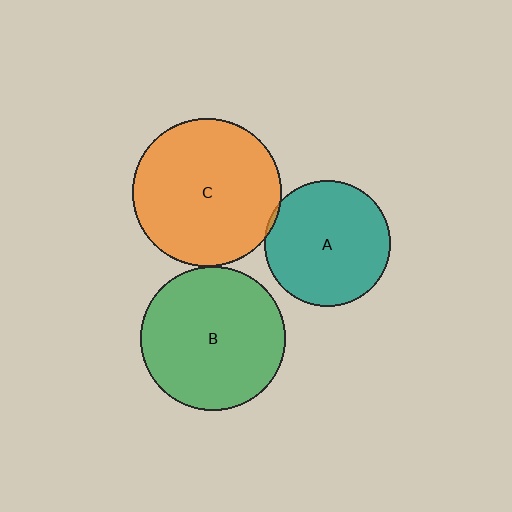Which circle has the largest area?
Circle C (orange).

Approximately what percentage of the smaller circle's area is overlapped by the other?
Approximately 5%.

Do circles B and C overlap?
Yes.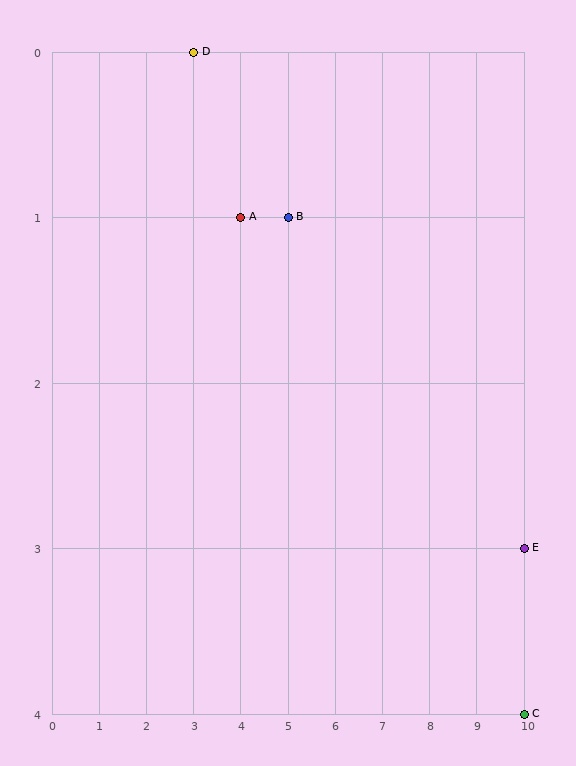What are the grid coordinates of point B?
Point B is at grid coordinates (5, 1).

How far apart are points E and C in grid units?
Points E and C are 1 row apart.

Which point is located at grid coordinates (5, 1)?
Point B is at (5, 1).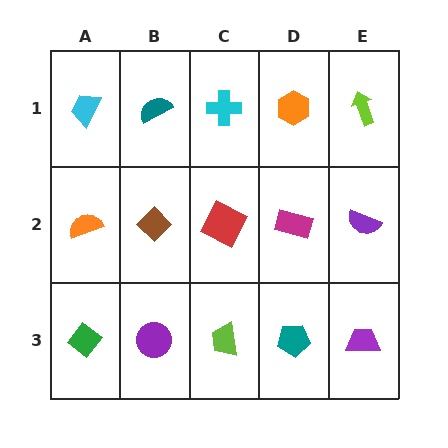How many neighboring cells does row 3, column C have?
3.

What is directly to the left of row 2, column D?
A red square.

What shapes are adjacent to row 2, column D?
An orange hexagon (row 1, column D), a teal pentagon (row 3, column D), a red square (row 2, column C), a purple semicircle (row 2, column E).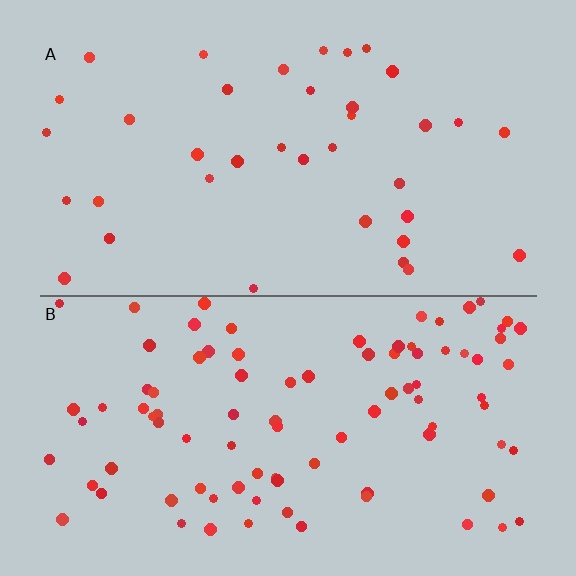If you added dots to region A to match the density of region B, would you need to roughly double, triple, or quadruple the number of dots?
Approximately double.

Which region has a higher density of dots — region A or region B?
B (the bottom).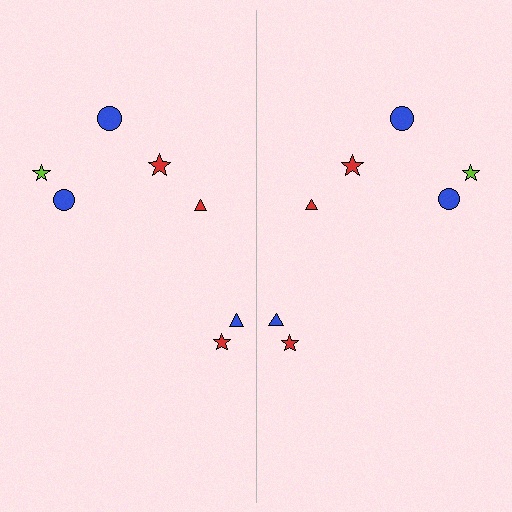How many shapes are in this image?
There are 14 shapes in this image.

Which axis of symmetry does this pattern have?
The pattern has a vertical axis of symmetry running through the center of the image.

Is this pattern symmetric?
Yes, this pattern has bilateral (reflection) symmetry.